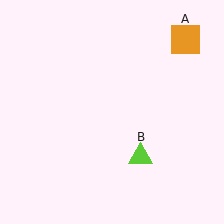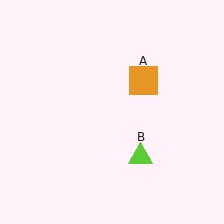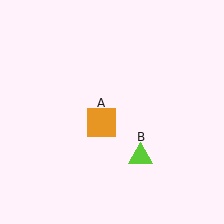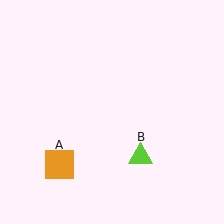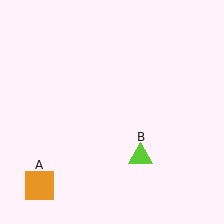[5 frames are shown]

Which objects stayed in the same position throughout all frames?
Lime triangle (object B) remained stationary.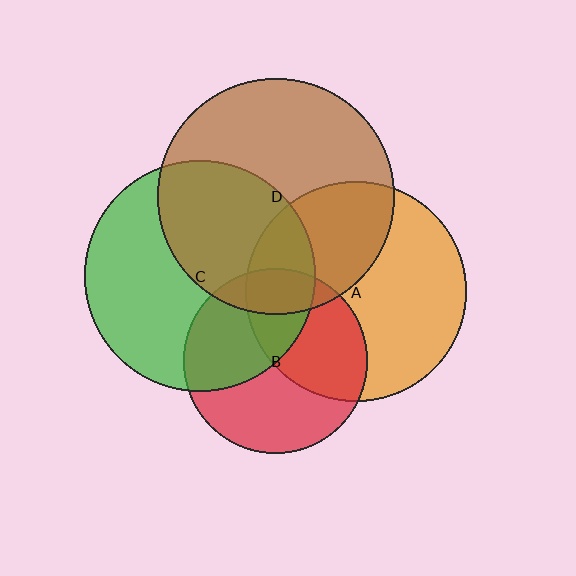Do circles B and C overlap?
Yes.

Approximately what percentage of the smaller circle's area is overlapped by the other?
Approximately 40%.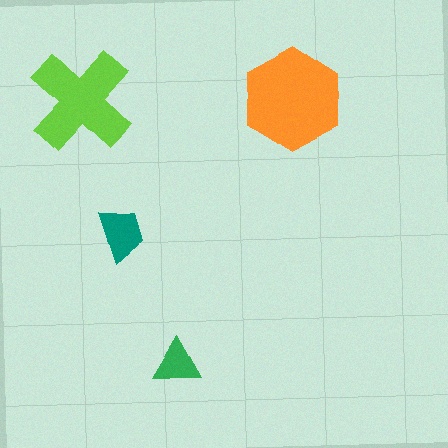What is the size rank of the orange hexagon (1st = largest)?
1st.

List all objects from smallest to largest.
The green triangle, the teal trapezoid, the lime cross, the orange hexagon.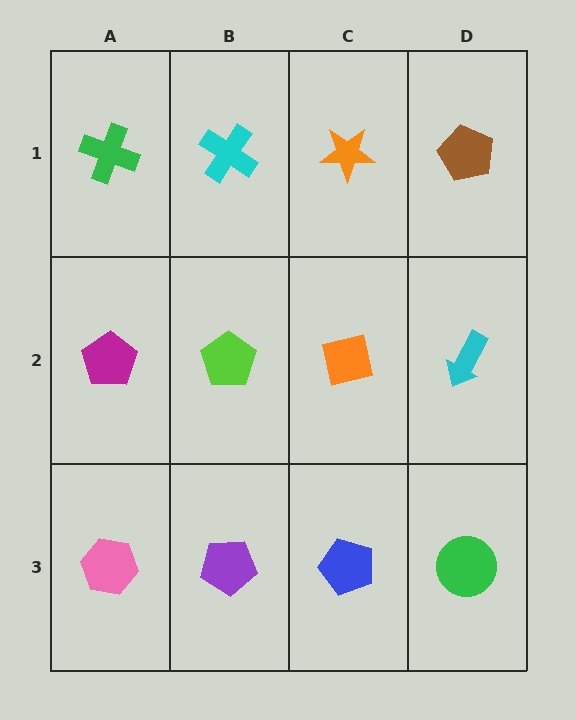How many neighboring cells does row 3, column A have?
2.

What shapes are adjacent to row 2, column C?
An orange star (row 1, column C), a blue pentagon (row 3, column C), a lime pentagon (row 2, column B), a cyan arrow (row 2, column D).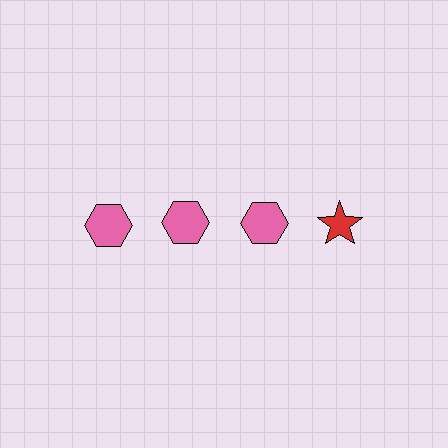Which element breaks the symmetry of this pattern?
The red star in the top row, second from right column breaks the symmetry. All other shapes are pink hexagons.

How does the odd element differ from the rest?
It differs in both color (red instead of pink) and shape (star instead of hexagon).